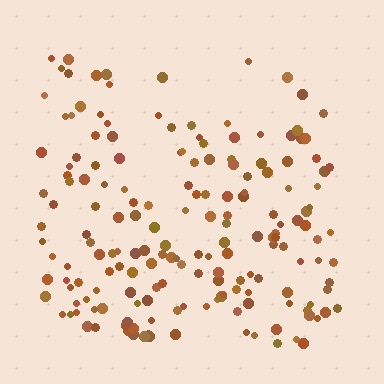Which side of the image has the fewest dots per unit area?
The top.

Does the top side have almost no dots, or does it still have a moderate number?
Still a moderate number, just noticeably fewer than the bottom.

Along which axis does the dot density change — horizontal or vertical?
Vertical.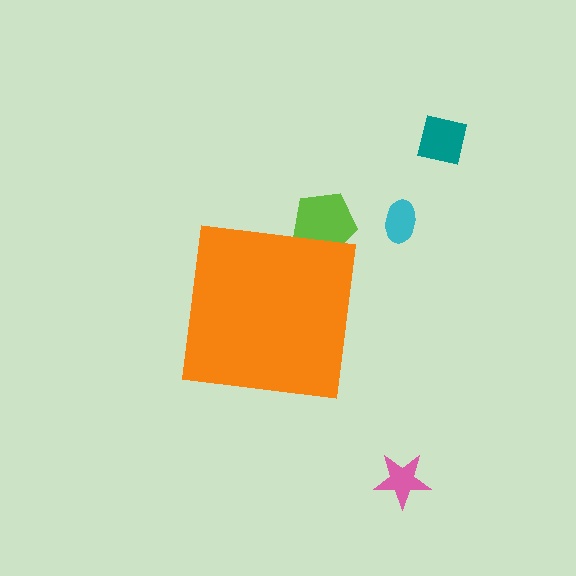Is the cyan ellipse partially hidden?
No, the cyan ellipse is fully visible.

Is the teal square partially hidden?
No, the teal square is fully visible.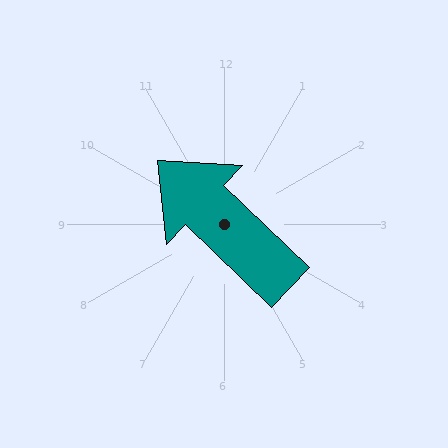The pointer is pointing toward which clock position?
Roughly 10 o'clock.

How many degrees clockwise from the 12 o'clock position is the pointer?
Approximately 314 degrees.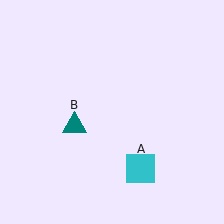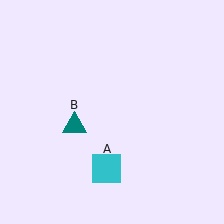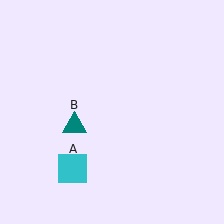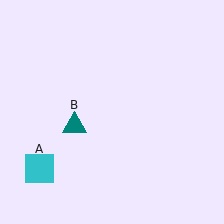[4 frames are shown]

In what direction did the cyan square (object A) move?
The cyan square (object A) moved left.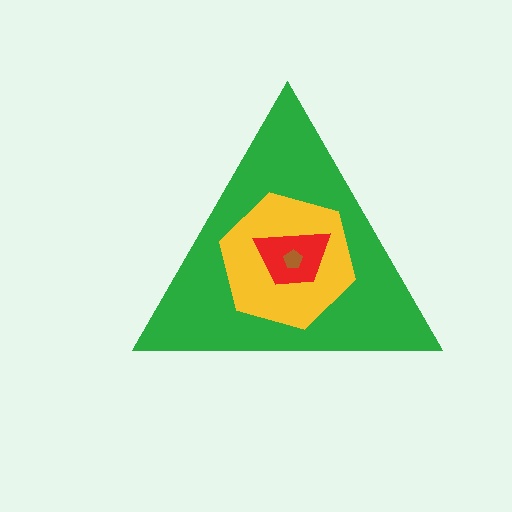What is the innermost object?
The brown pentagon.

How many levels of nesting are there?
4.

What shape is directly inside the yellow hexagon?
The red trapezoid.